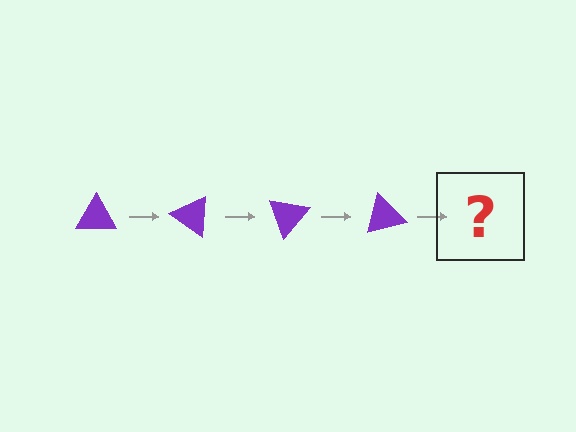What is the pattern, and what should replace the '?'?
The pattern is that the triangle rotates 35 degrees each step. The '?' should be a purple triangle rotated 140 degrees.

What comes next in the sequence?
The next element should be a purple triangle rotated 140 degrees.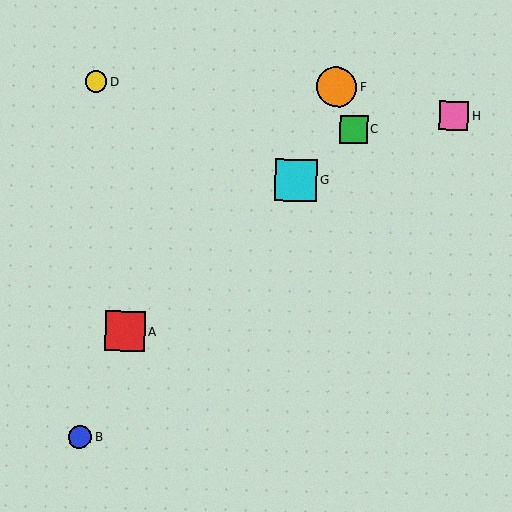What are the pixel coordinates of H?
Object H is at (454, 116).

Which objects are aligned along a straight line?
Objects A, C, E, G are aligned along a straight line.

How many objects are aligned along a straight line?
4 objects (A, C, E, G) are aligned along a straight line.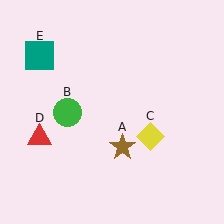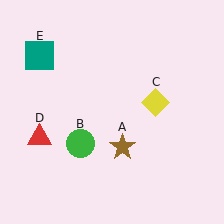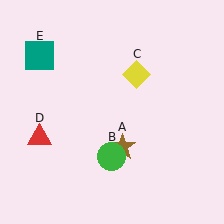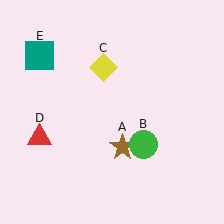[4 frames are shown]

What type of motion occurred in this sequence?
The green circle (object B), yellow diamond (object C) rotated counterclockwise around the center of the scene.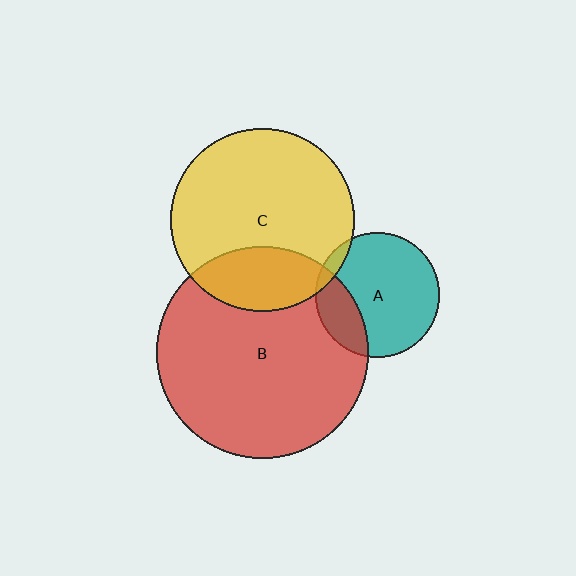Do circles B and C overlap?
Yes.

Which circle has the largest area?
Circle B (red).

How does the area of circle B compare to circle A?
Approximately 2.9 times.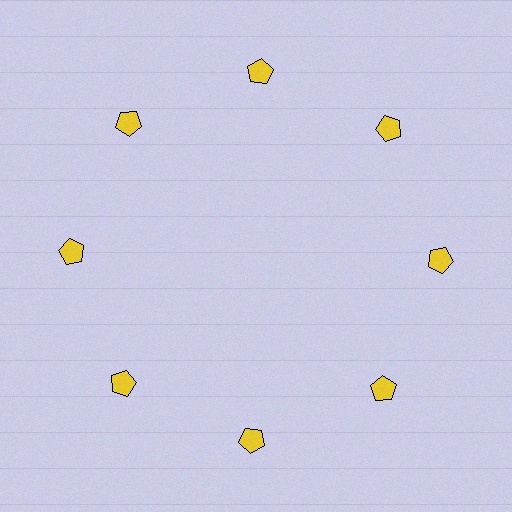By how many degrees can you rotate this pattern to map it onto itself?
The pattern maps onto itself every 45 degrees of rotation.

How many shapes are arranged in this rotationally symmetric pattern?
There are 8 shapes, arranged in 8 groups of 1.